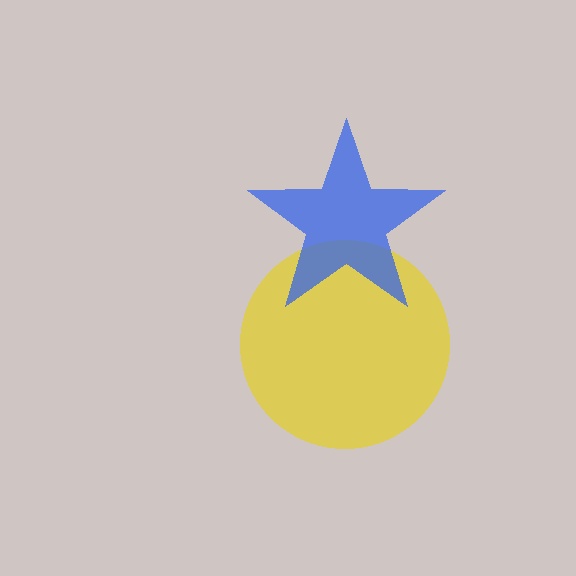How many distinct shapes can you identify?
There are 2 distinct shapes: a yellow circle, a blue star.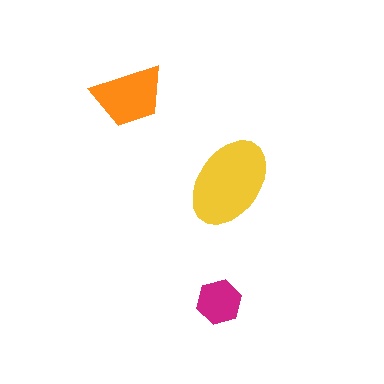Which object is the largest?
The yellow ellipse.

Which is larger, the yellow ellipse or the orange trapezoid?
The yellow ellipse.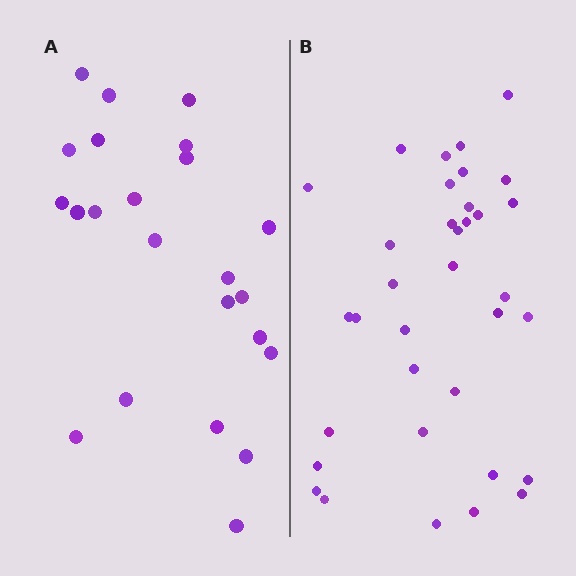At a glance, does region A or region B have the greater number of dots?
Region B (the right region) has more dots.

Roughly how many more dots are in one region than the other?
Region B has roughly 12 or so more dots than region A.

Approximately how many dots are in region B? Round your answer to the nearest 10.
About 40 dots. (The exact count is 35, which rounds to 40.)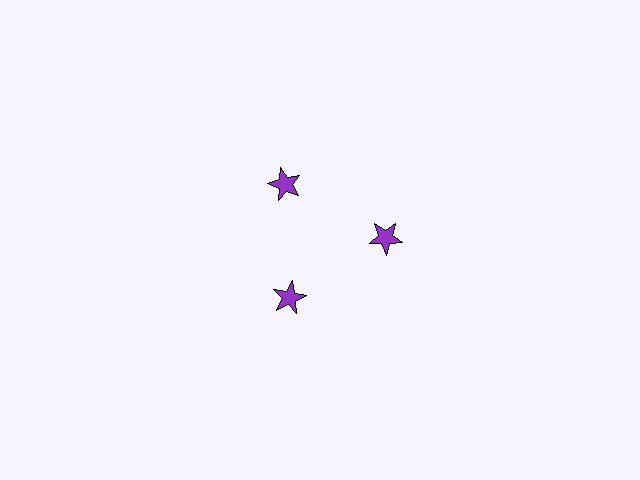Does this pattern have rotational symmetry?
Yes, this pattern has 3-fold rotational symmetry. It looks the same after rotating 120 degrees around the center.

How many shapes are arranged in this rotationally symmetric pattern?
There are 3 shapes, arranged in 3 groups of 1.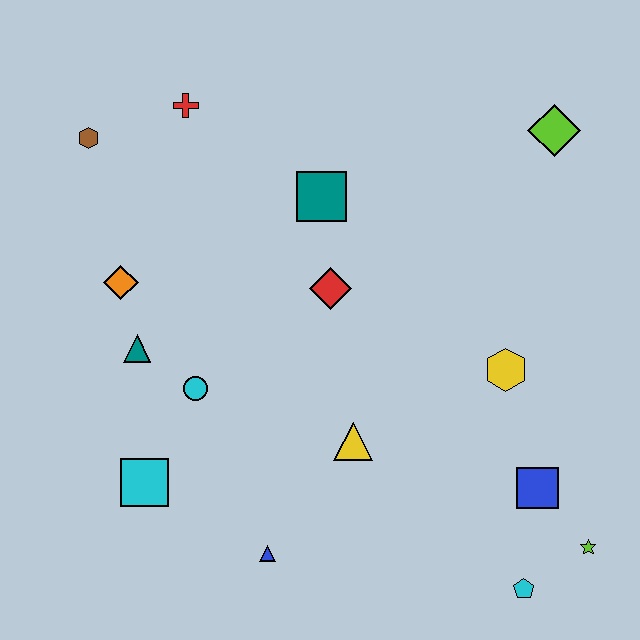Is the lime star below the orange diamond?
Yes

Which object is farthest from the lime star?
The brown hexagon is farthest from the lime star.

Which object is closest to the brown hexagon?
The red cross is closest to the brown hexagon.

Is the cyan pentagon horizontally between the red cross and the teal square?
No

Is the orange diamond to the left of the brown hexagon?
No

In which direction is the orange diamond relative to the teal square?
The orange diamond is to the left of the teal square.